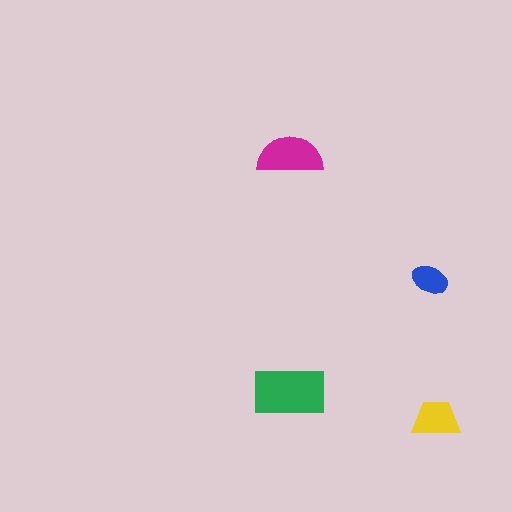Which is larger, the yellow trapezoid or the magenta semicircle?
The magenta semicircle.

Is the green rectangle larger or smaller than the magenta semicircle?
Larger.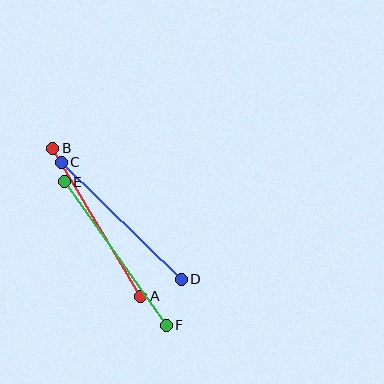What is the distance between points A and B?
The distance is approximately 172 pixels.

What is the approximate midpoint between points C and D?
The midpoint is at approximately (121, 221) pixels.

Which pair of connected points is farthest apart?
Points E and F are farthest apart.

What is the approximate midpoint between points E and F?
The midpoint is at approximately (115, 254) pixels.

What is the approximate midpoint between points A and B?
The midpoint is at approximately (97, 222) pixels.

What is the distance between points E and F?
The distance is approximately 176 pixels.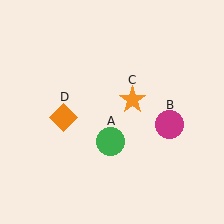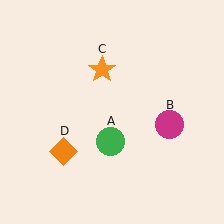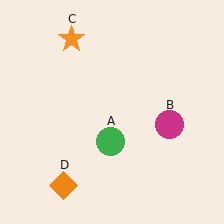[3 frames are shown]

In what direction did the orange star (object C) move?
The orange star (object C) moved up and to the left.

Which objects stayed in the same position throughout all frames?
Green circle (object A) and magenta circle (object B) remained stationary.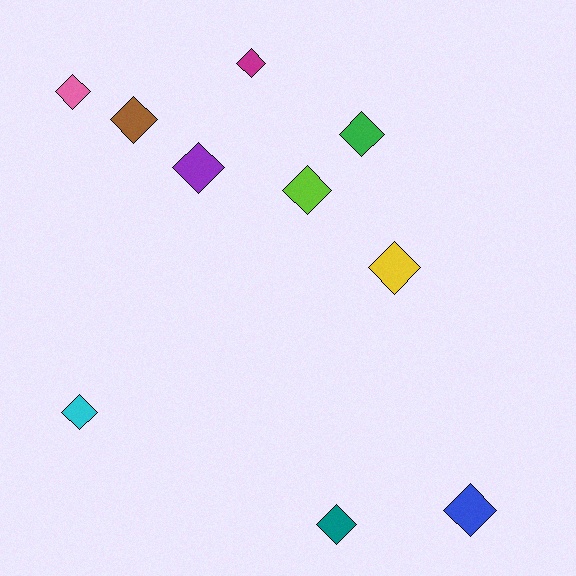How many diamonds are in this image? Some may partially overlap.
There are 10 diamonds.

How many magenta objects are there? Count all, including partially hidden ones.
There is 1 magenta object.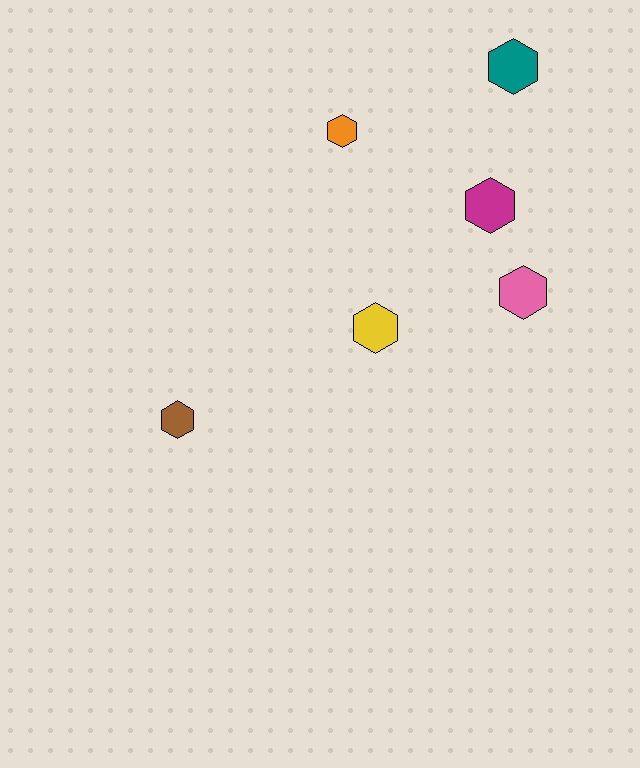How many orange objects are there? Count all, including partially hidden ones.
There is 1 orange object.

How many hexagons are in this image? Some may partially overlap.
There are 6 hexagons.